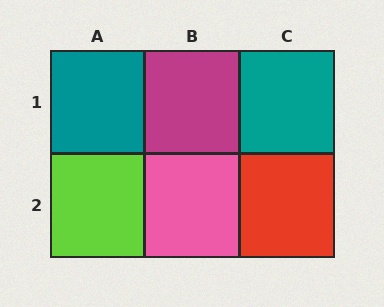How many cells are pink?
1 cell is pink.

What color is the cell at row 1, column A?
Teal.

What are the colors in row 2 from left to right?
Lime, pink, red.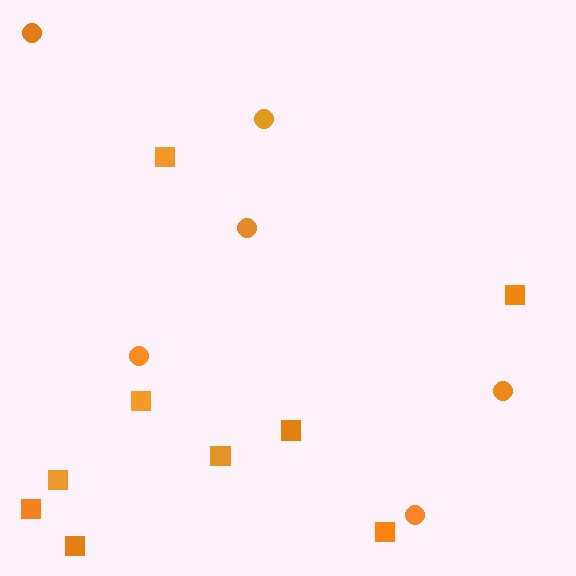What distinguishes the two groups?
There are 2 groups: one group of circles (6) and one group of squares (9).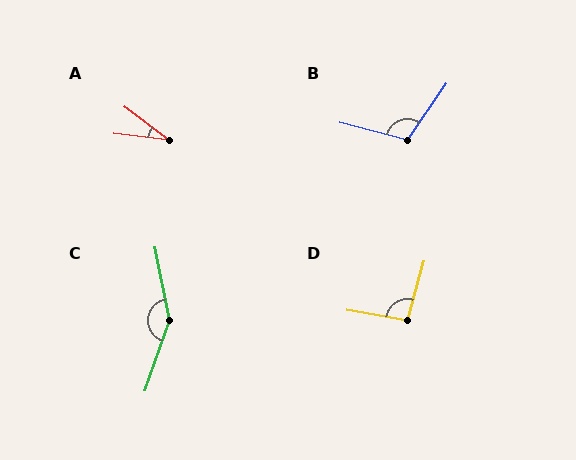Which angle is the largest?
C, at approximately 149 degrees.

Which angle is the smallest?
A, at approximately 30 degrees.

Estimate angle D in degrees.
Approximately 96 degrees.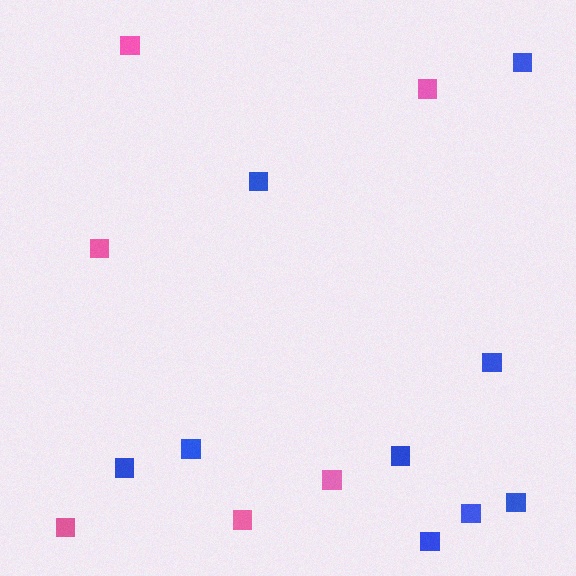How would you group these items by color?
There are 2 groups: one group of pink squares (6) and one group of blue squares (9).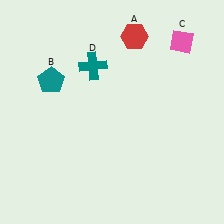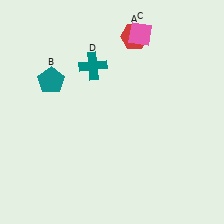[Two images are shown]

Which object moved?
The pink diamond (C) moved left.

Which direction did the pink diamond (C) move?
The pink diamond (C) moved left.